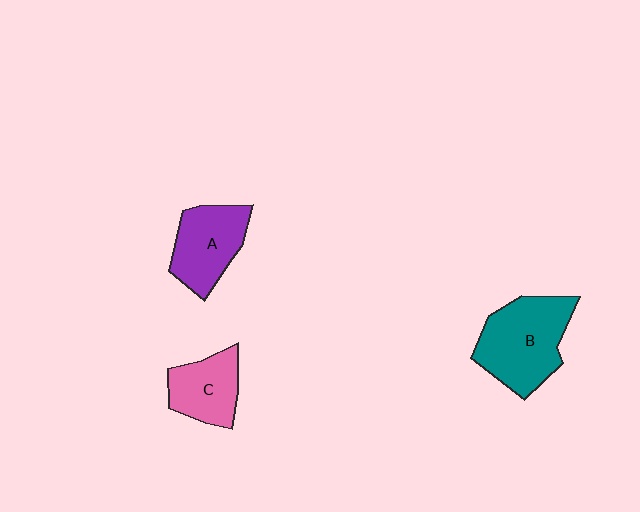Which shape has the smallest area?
Shape C (pink).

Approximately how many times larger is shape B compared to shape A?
Approximately 1.4 times.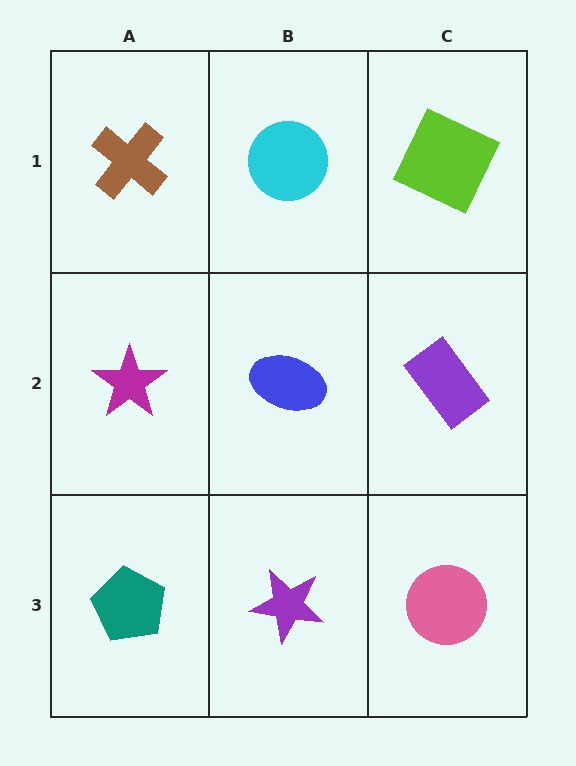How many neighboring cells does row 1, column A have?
2.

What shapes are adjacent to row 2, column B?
A cyan circle (row 1, column B), a purple star (row 3, column B), a magenta star (row 2, column A), a purple rectangle (row 2, column C).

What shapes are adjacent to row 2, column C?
A lime square (row 1, column C), a pink circle (row 3, column C), a blue ellipse (row 2, column B).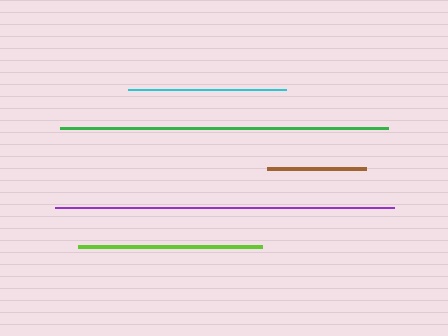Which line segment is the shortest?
The brown line is the shortest at approximately 99 pixels.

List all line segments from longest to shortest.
From longest to shortest: purple, green, lime, cyan, brown.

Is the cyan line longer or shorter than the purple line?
The purple line is longer than the cyan line.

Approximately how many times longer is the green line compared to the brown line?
The green line is approximately 3.3 times the length of the brown line.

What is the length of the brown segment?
The brown segment is approximately 99 pixels long.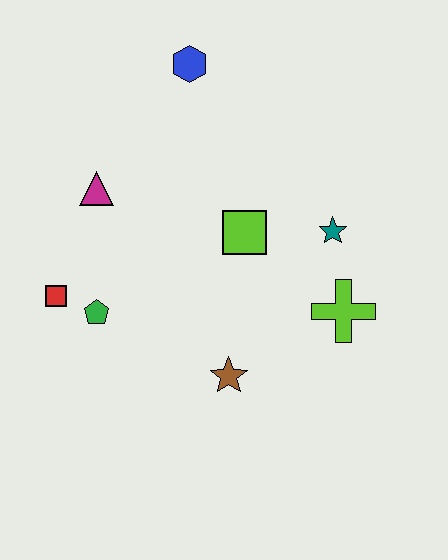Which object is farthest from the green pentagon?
The blue hexagon is farthest from the green pentagon.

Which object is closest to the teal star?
The lime cross is closest to the teal star.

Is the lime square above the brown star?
Yes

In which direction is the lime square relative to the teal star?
The lime square is to the left of the teal star.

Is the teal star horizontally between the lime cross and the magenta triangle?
Yes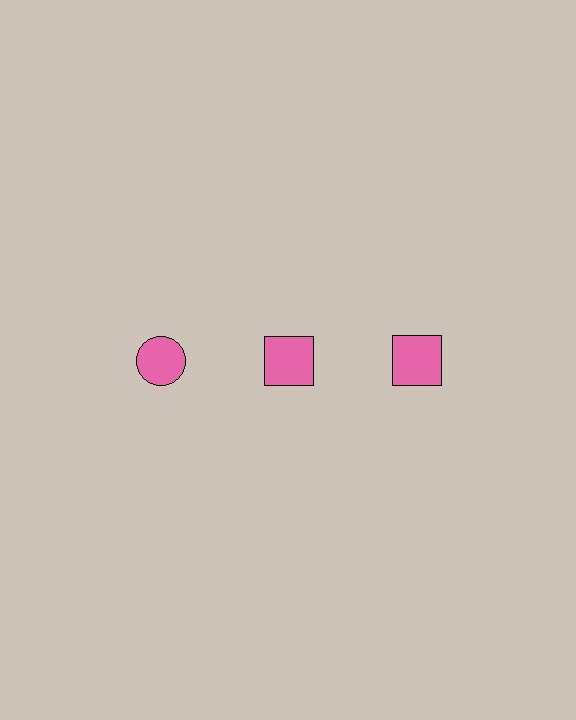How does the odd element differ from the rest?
It has a different shape: circle instead of square.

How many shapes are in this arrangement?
There are 3 shapes arranged in a grid pattern.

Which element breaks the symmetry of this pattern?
The pink circle in the top row, leftmost column breaks the symmetry. All other shapes are pink squares.